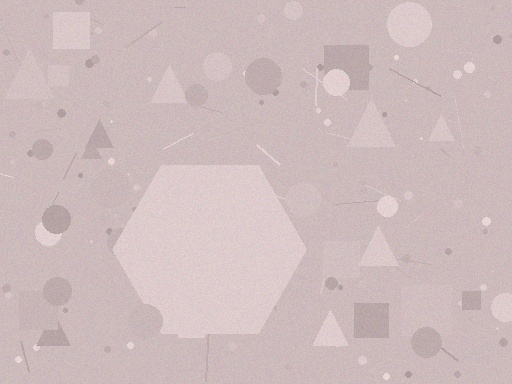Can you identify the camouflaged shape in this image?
The camouflaged shape is a hexagon.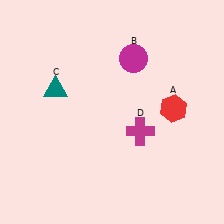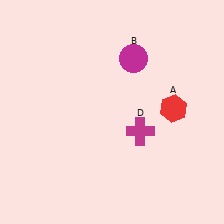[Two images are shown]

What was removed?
The teal triangle (C) was removed in Image 2.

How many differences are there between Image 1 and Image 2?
There is 1 difference between the two images.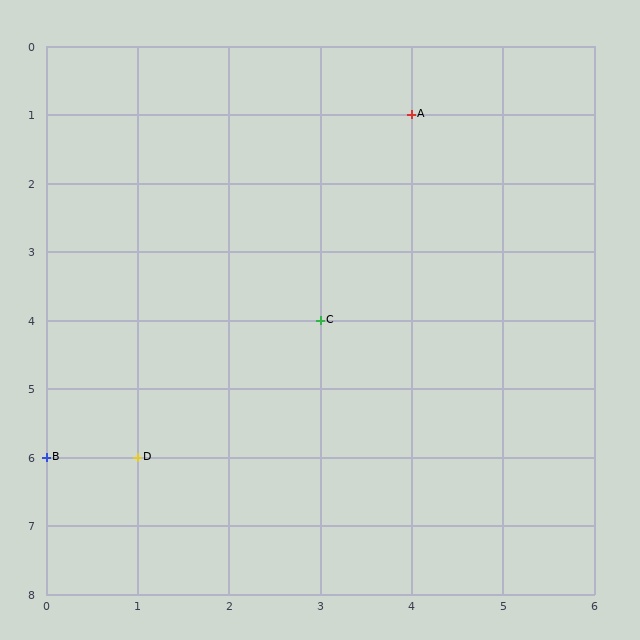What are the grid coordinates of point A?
Point A is at grid coordinates (4, 1).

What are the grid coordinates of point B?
Point B is at grid coordinates (0, 6).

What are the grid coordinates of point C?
Point C is at grid coordinates (3, 4).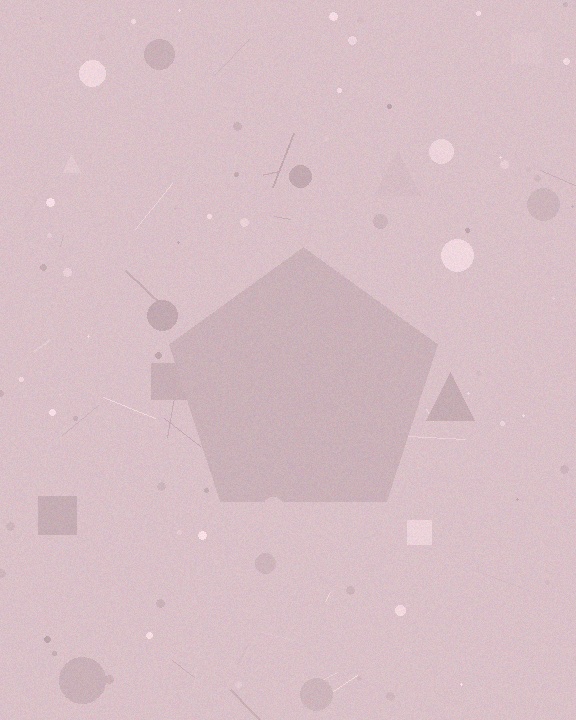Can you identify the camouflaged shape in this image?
The camouflaged shape is a pentagon.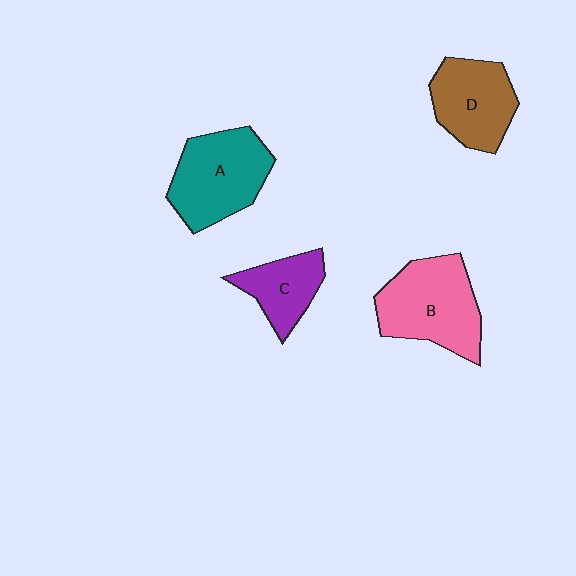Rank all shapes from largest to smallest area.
From largest to smallest: B (pink), A (teal), D (brown), C (purple).